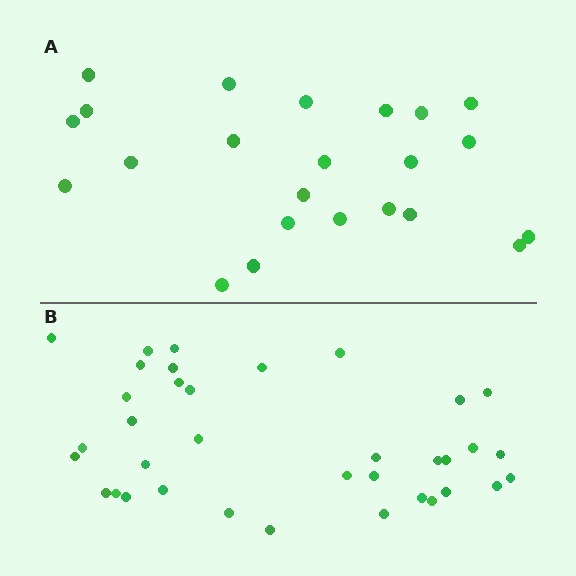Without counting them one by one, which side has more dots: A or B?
Region B (the bottom region) has more dots.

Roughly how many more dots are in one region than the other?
Region B has approximately 15 more dots than region A.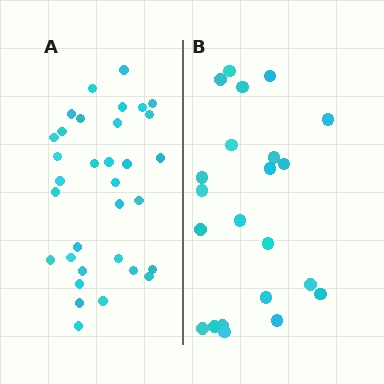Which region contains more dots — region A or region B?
Region A (the left region) has more dots.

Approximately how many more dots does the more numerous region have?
Region A has roughly 12 or so more dots than region B.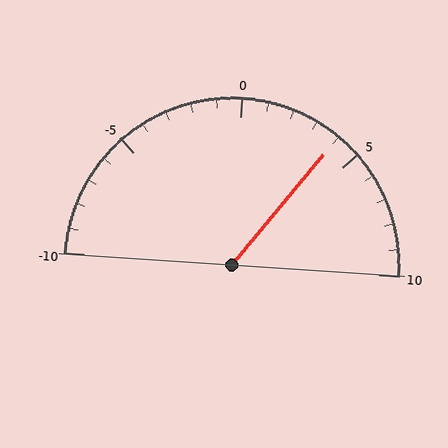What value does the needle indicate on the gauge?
The needle indicates approximately 4.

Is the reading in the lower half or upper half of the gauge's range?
The reading is in the upper half of the range (-10 to 10).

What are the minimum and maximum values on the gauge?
The gauge ranges from -10 to 10.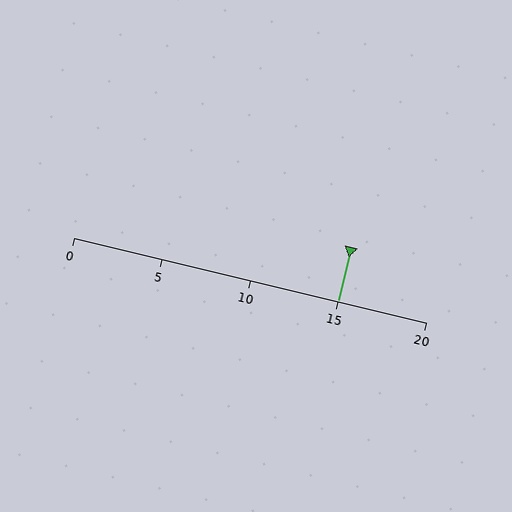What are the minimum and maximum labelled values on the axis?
The axis runs from 0 to 20.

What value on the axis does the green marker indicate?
The marker indicates approximately 15.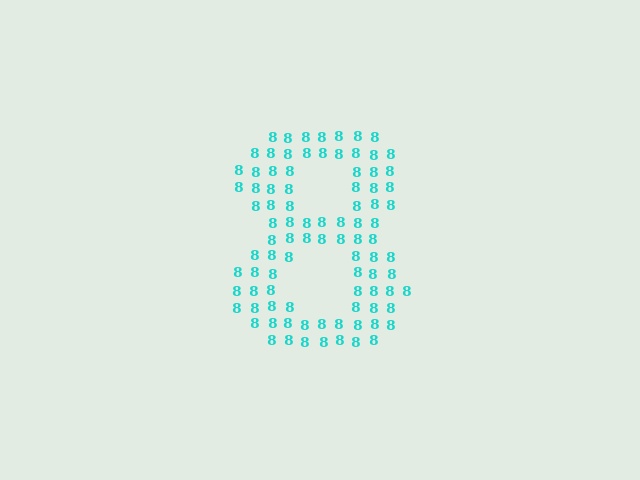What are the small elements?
The small elements are digit 8's.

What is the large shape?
The large shape is the digit 8.